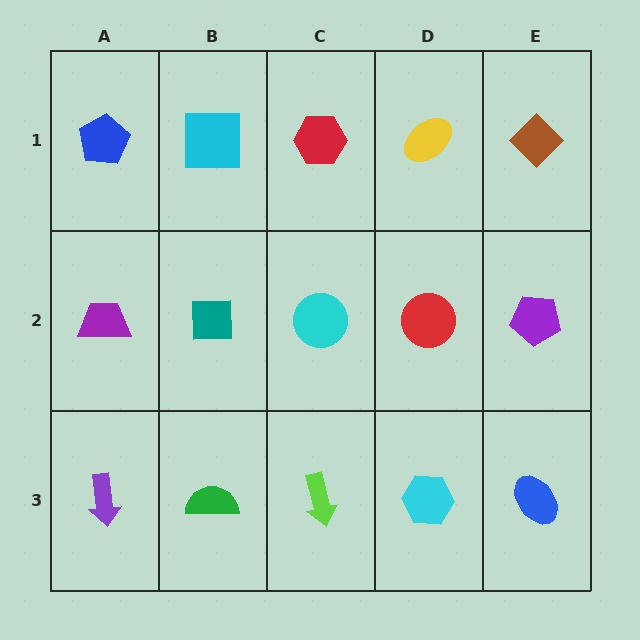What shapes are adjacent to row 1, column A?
A purple trapezoid (row 2, column A), a cyan square (row 1, column B).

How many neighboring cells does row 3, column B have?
3.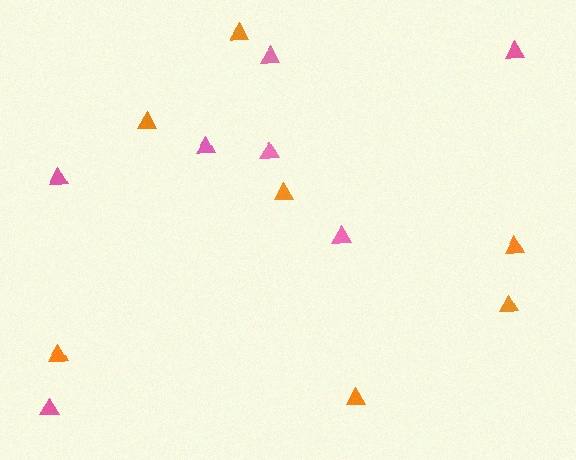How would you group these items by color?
There are 2 groups: one group of pink triangles (7) and one group of orange triangles (7).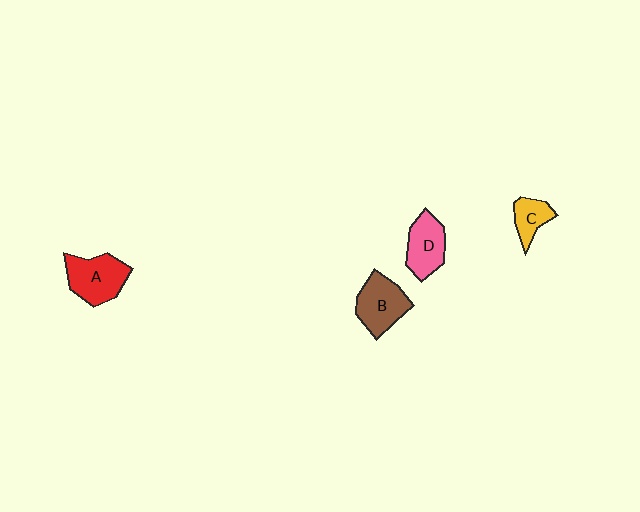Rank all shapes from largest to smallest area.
From largest to smallest: A (red), B (brown), D (pink), C (yellow).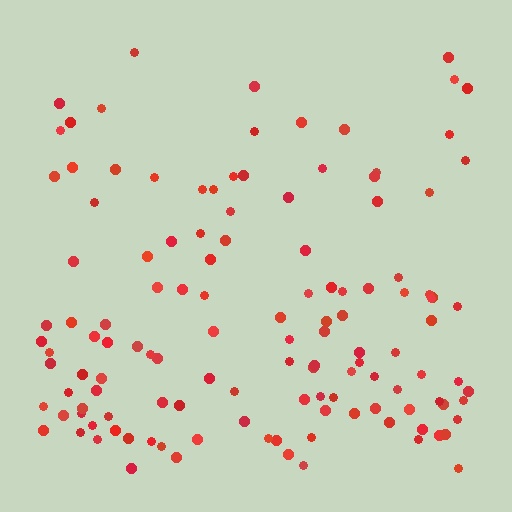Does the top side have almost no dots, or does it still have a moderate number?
Still a moderate number, just noticeably fewer than the bottom.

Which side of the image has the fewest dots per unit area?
The top.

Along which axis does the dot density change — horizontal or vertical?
Vertical.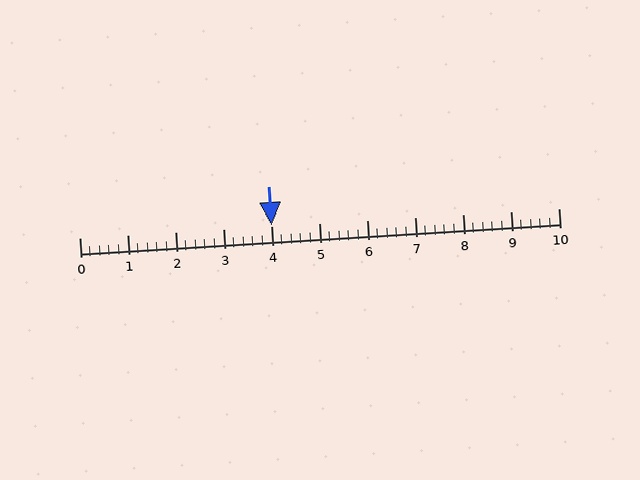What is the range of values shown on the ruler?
The ruler shows values from 0 to 10.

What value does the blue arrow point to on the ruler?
The blue arrow points to approximately 4.0.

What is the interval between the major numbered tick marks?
The major tick marks are spaced 1 units apart.